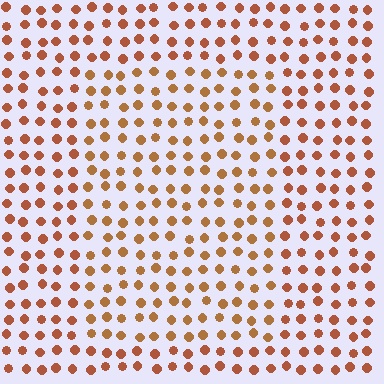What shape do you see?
I see a rectangle.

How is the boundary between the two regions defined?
The boundary is defined purely by a slight shift in hue (about 15 degrees). Spacing, size, and orientation are identical on both sides.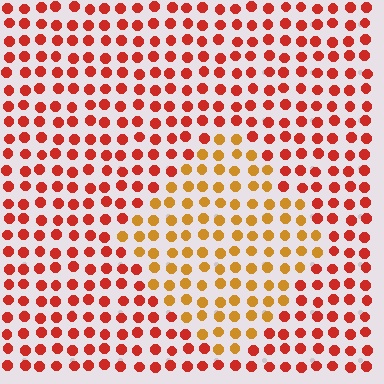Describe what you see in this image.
The image is filled with small red elements in a uniform arrangement. A diamond-shaped region is visible where the elements are tinted to a slightly different hue, forming a subtle color boundary.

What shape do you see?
I see a diamond.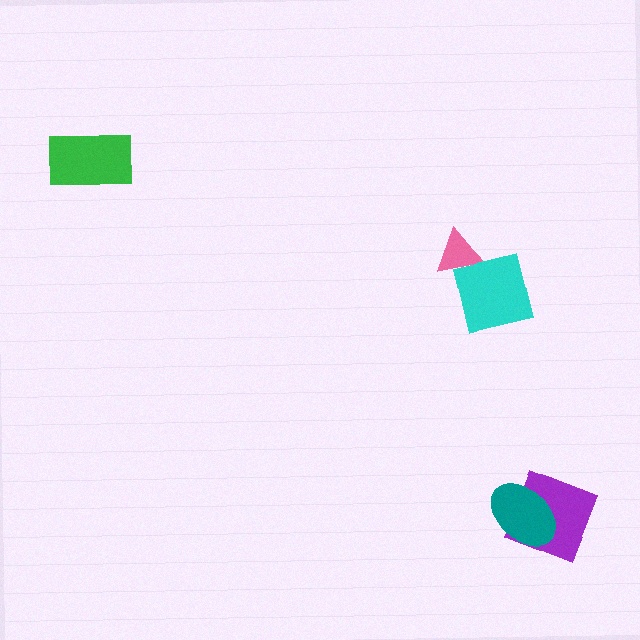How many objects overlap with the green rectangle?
0 objects overlap with the green rectangle.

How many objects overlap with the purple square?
1 object overlaps with the purple square.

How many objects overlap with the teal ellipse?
1 object overlaps with the teal ellipse.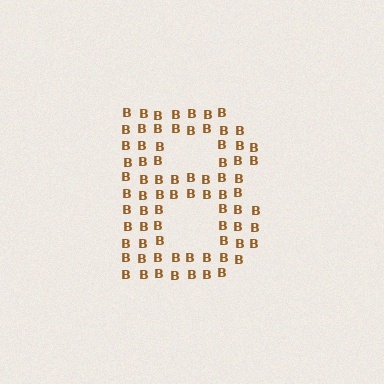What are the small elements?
The small elements are letter B's.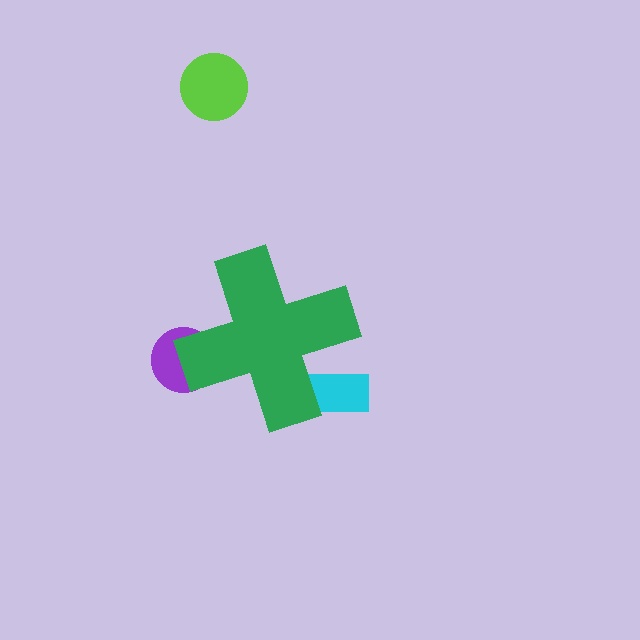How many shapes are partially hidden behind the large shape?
2 shapes are partially hidden.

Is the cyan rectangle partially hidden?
Yes, the cyan rectangle is partially hidden behind the green cross.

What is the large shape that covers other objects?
A green cross.